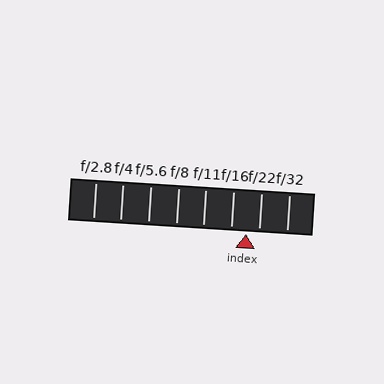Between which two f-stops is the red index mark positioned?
The index mark is between f/16 and f/22.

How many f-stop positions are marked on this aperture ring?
There are 8 f-stop positions marked.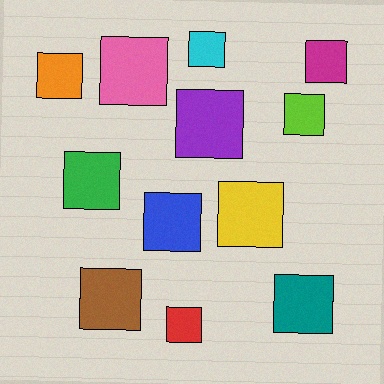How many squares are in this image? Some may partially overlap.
There are 12 squares.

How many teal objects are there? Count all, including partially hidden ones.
There is 1 teal object.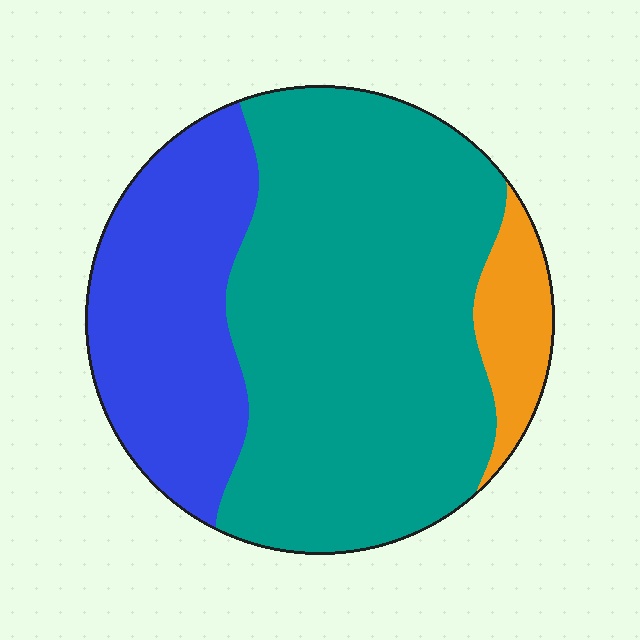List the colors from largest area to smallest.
From largest to smallest: teal, blue, orange.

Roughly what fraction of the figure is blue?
Blue takes up about one quarter (1/4) of the figure.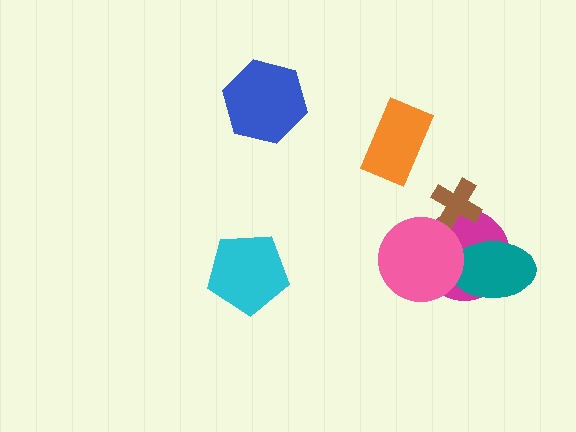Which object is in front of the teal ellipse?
The pink circle is in front of the teal ellipse.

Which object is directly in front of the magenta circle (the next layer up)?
The teal ellipse is directly in front of the magenta circle.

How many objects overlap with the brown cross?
1 object overlaps with the brown cross.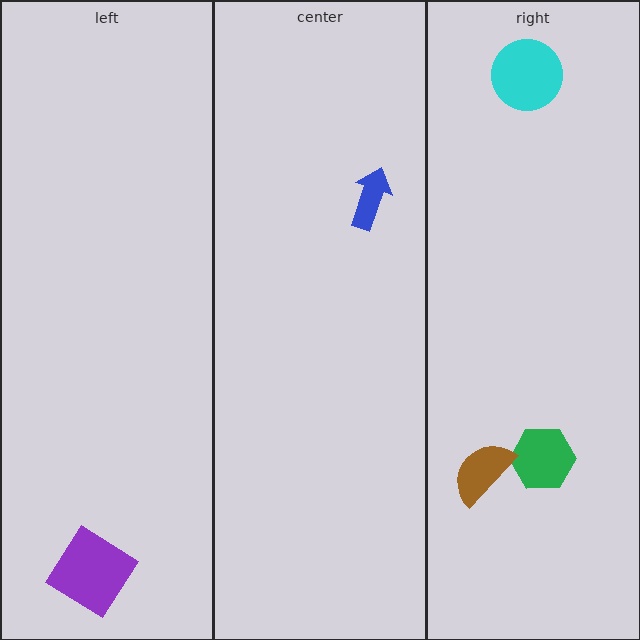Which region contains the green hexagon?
The right region.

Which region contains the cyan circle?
The right region.